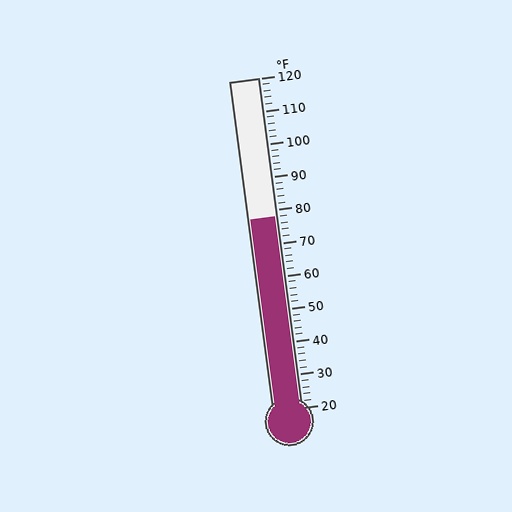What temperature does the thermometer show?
The thermometer shows approximately 78°F.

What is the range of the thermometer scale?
The thermometer scale ranges from 20°F to 120°F.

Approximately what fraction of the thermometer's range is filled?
The thermometer is filled to approximately 60% of its range.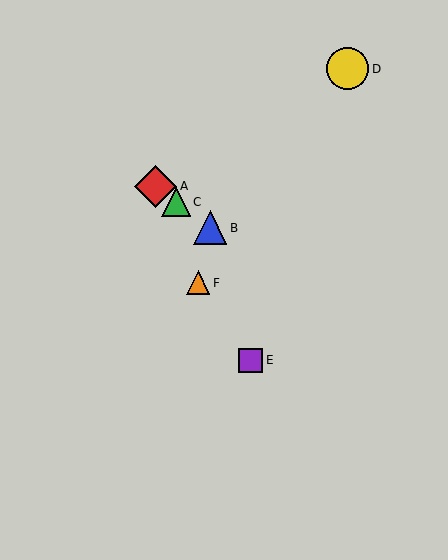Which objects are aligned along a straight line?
Objects A, B, C are aligned along a straight line.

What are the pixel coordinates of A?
Object A is at (156, 186).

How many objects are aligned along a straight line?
3 objects (A, B, C) are aligned along a straight line.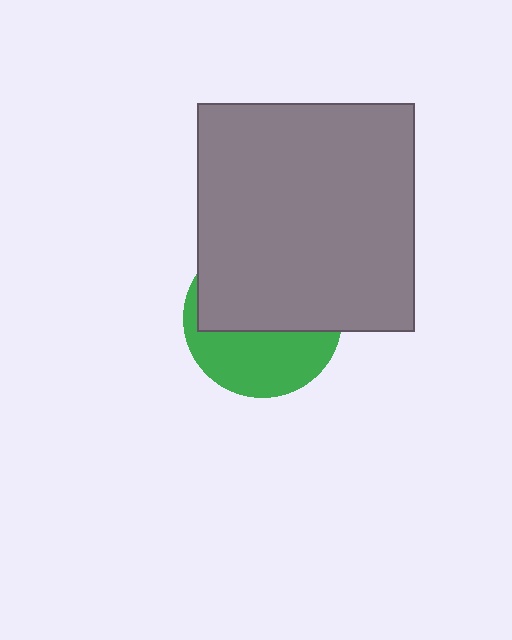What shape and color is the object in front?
The object in front is a gray rectangle.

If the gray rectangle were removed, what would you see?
You would see the complete green circle.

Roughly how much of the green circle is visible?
A small part of it is visible (roughly 43%).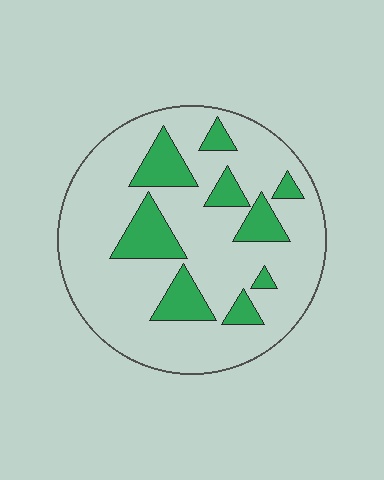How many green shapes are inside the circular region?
9.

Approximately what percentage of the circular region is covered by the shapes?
Approximately 20%.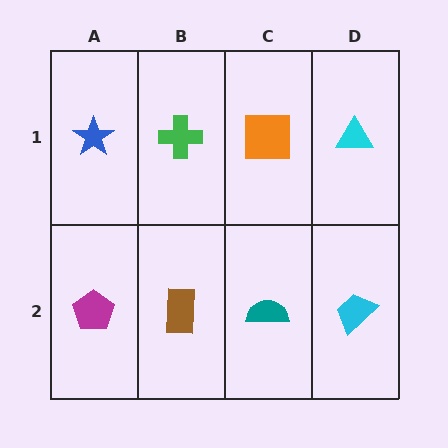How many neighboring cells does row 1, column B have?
3.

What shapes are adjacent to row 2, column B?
A green cross (row 1, column B), a magenta pentagon (row 2, column A), a teal semicircle (row 2, column C).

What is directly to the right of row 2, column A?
A brown rectangle.